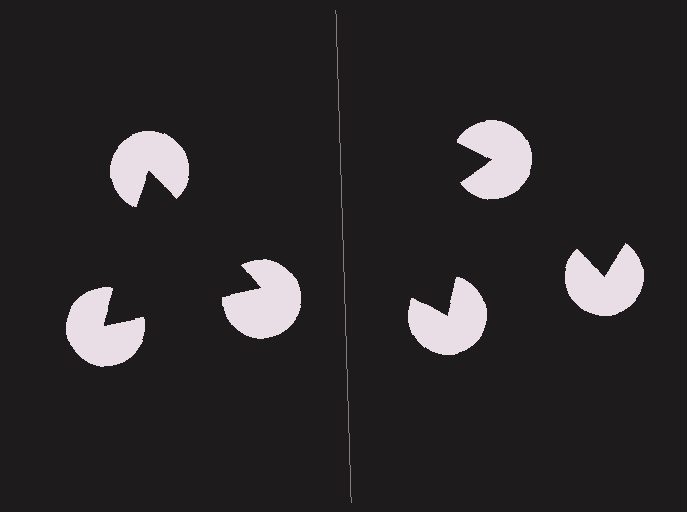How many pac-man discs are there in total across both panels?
6 — 3 on each side.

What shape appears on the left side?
An illusory triangle.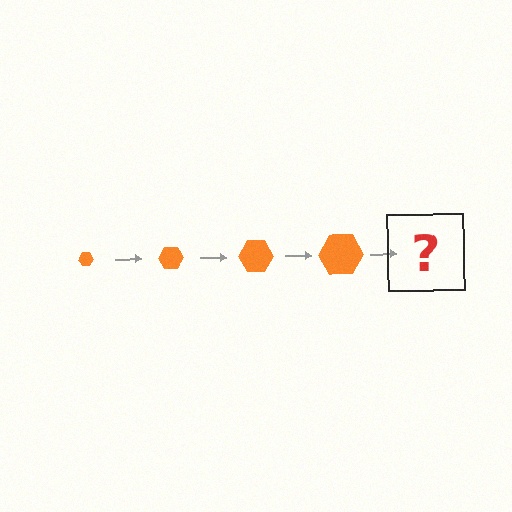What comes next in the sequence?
The next element should be an orange hexagon, larger than the previous one.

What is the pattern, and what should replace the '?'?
The pattern is that the hexagon gets progressively larger each step. The '?' should be an orange hexagon, larger than the previous one.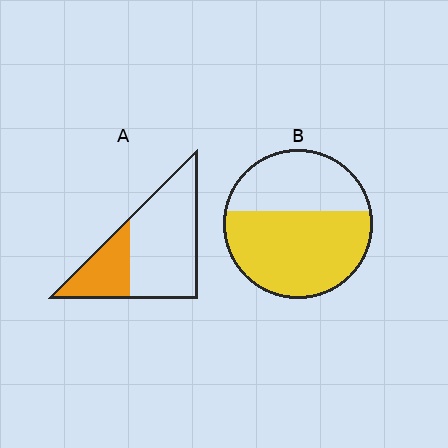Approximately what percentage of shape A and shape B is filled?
A is approximately 30% and B is approximately 60%.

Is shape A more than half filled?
No.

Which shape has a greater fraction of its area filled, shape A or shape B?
Shape B.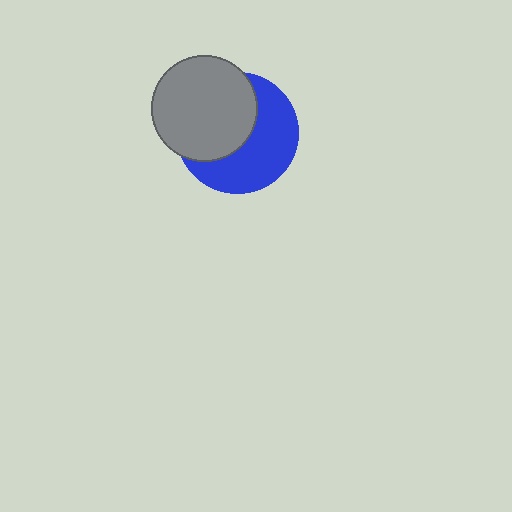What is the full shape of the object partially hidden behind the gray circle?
The partially hidden object is a blue circle.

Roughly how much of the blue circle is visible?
About half of it is visible (roughly 52%).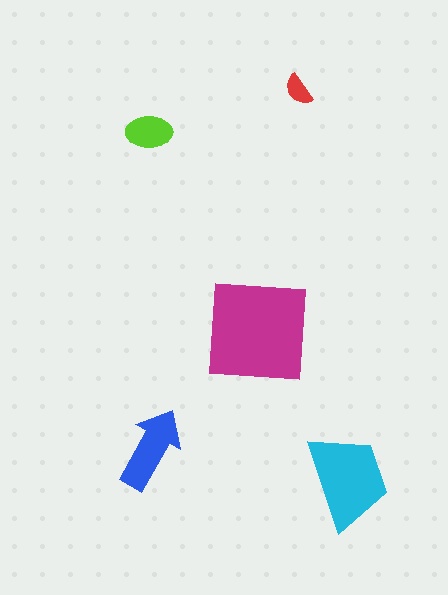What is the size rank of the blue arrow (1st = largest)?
3rd.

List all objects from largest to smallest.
The magenta square, the cyan trapezoid, the blue arrow, the lime ellipse, the red semicircle.